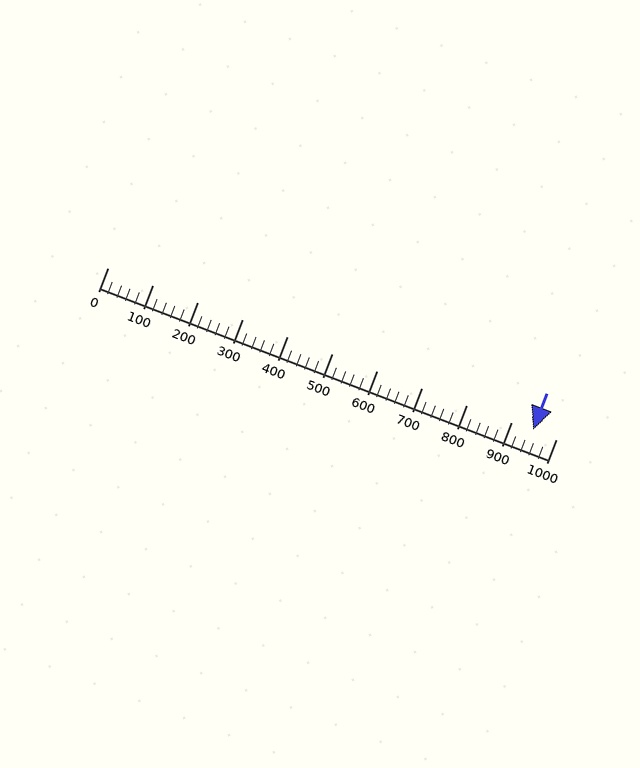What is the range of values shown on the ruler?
The ruler shows values from 0 to 1000.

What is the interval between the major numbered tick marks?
The major tick marks are spaced 100 units apart.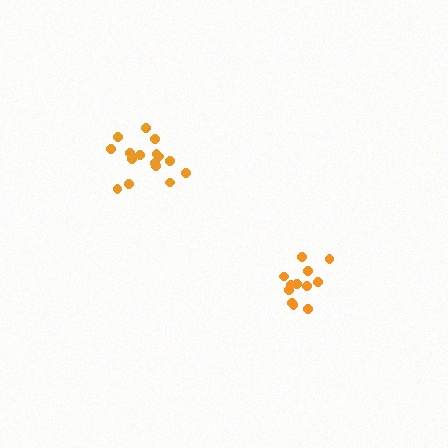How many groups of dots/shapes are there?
There are 2 groups.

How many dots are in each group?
Group 1: 12 dots, Group 2: 16 dots (28 total).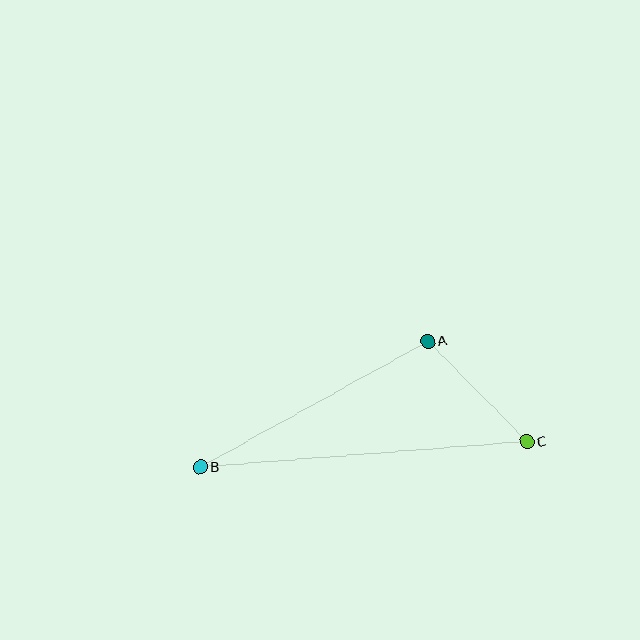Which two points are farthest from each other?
Points B and C are farthest from each other.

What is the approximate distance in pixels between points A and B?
The distance between A and B is approximately 260 pixels.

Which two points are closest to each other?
Points A and C are closest to each other.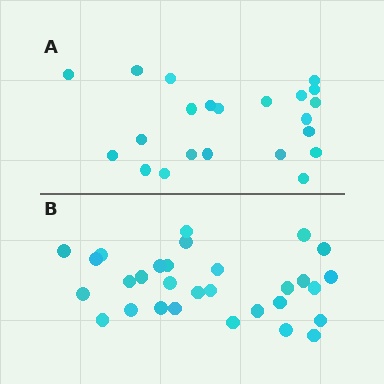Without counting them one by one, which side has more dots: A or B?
Region B (the bottom region) has more dots.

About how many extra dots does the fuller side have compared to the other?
Region B has roughly 8 or so more dots than region A.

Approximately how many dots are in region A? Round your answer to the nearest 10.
About 20 dots. (The exact count is 22, which rounds to 20.)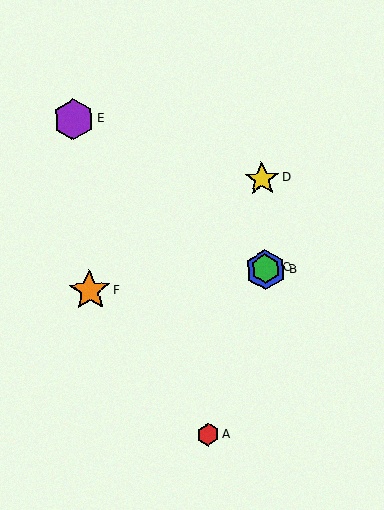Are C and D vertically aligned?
Yes, both are at x≈265.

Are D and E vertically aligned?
No, D is at x≈262 and E is at x≈73.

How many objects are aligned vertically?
3 objects (B, C, D) are aligned vertically.